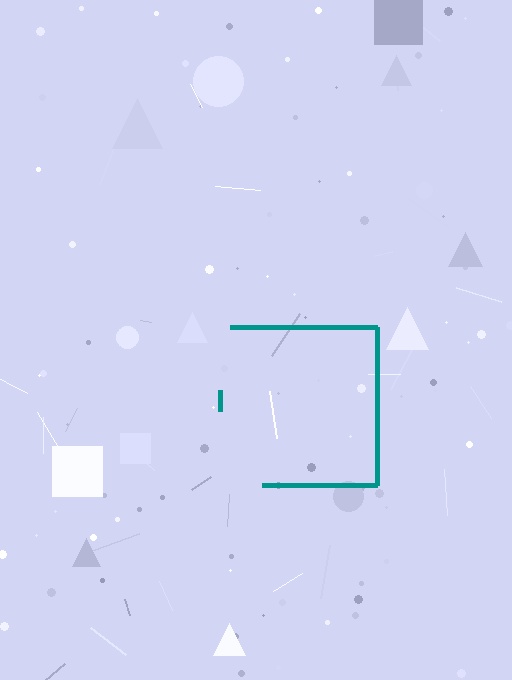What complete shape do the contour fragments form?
The contour fragments form a square.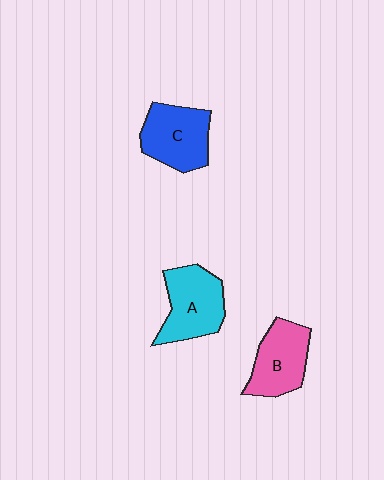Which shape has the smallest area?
Shape B (pink).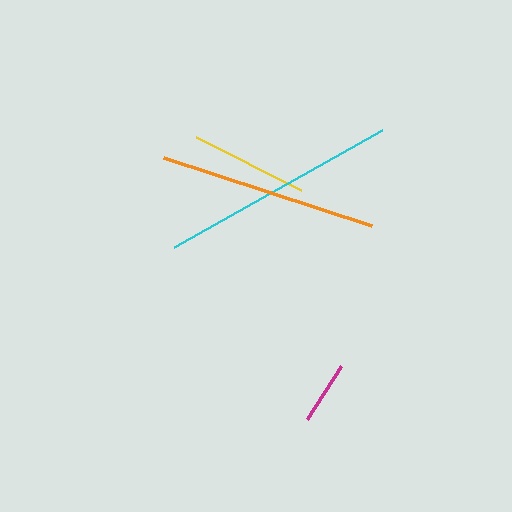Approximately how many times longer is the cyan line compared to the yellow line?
The cyan line is approximately 2.0 times the length of the yellow line.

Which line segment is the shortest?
The magenta line is the shortest at approximately 63 pixels.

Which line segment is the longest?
The cyan line is the longest at approximately 239 pixels.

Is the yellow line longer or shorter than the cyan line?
The cyan line is longer than the yellow line.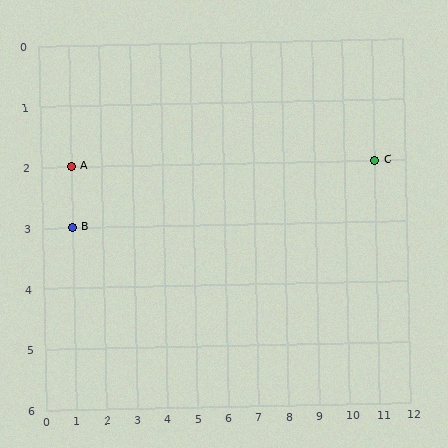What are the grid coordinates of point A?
Point A is at grid coordinates (1, 2).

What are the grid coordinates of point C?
Point C is at grid coordinates (11, 2).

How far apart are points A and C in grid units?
Points A and C are 10 columns apart.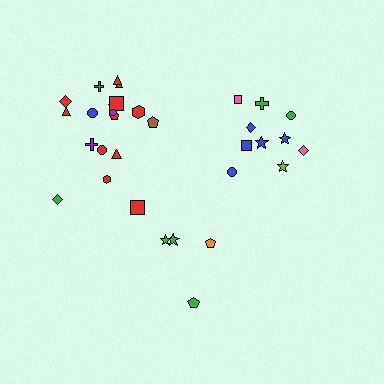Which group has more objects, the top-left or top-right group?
The top-left group.